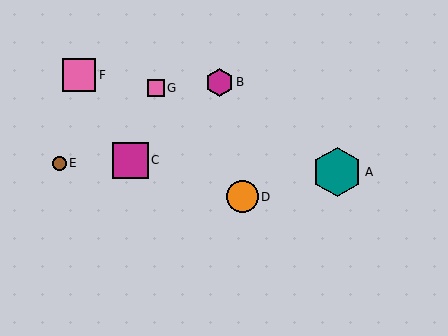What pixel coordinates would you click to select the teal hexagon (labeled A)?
Click at (337, 172) to select the teal hexagon A.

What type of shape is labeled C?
Shape C is a magenta square.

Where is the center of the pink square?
The center of the pink square is at (79, 75).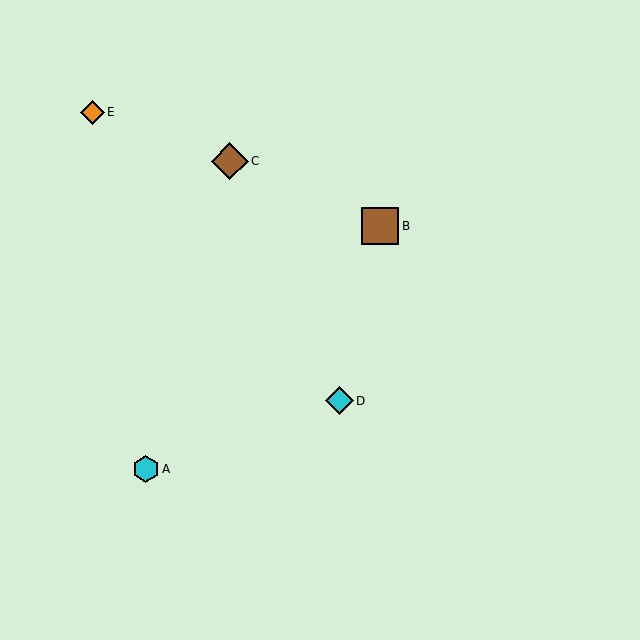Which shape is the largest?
The brown square (labeled B) is the largest.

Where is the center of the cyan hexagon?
The center of the cyan hexagon is at (146, 469).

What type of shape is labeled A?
Shape A is a cyan hexagon.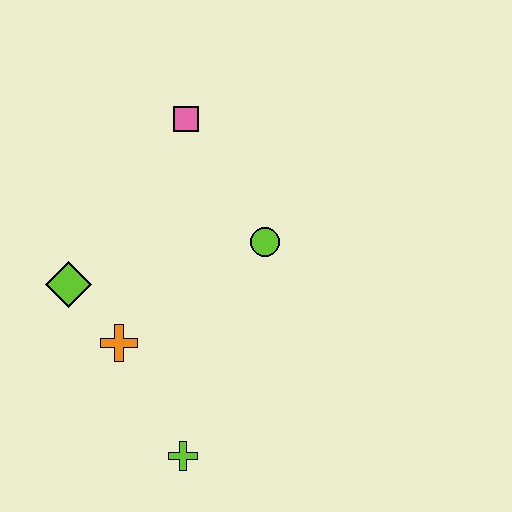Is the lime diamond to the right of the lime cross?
No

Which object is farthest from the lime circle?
The lime cross is farthest from the lime circle.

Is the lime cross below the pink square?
Yes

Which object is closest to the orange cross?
The lime diamond is closest to the orange cross.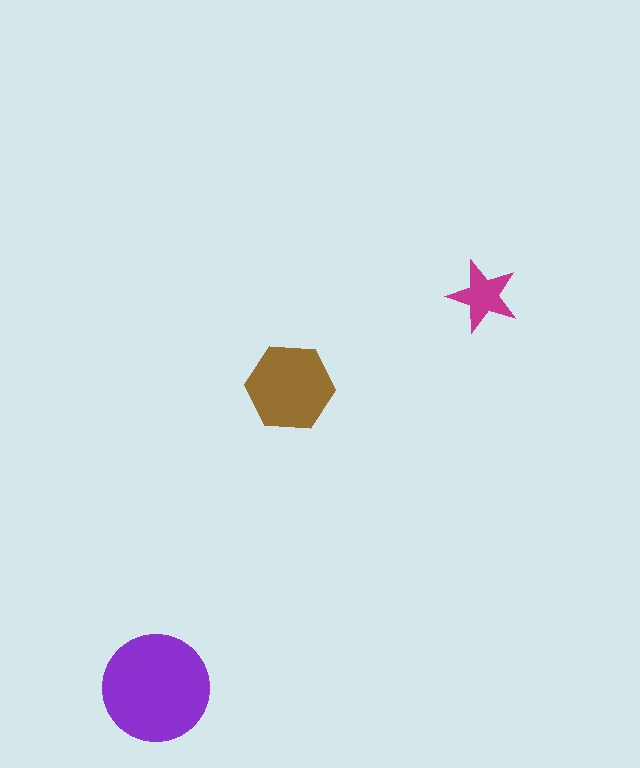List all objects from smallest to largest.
The magenta star, the brown hexagon, the purple circle.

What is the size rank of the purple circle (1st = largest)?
1st.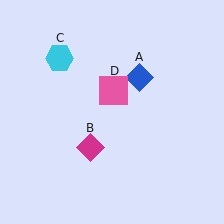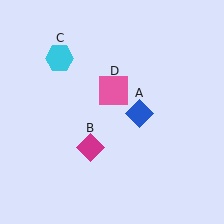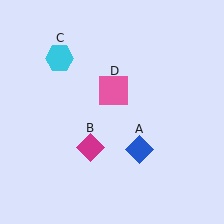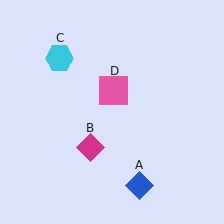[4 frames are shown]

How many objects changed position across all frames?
1 object changed position: blue diamond (object A).